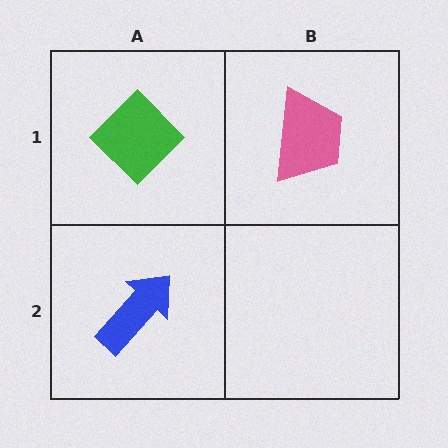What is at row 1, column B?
A pink trapezoid.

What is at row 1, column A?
A green diamond.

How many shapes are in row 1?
2 shapes.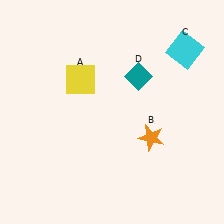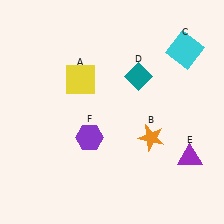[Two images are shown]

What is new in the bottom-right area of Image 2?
A purple triangle (E) was added in the bottom-right area of Image 2.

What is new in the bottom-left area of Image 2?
A purple hexagon (F) was added in the bottom-left area of Image 2.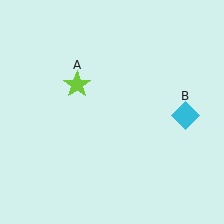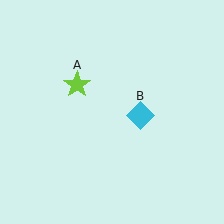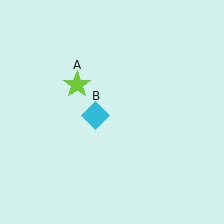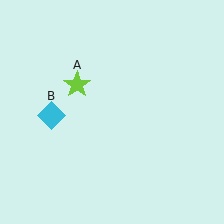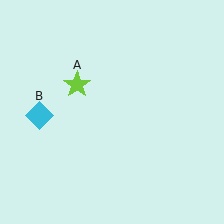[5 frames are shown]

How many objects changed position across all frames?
1 object changed position: cyan diamond (object B).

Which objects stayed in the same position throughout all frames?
Lime star (object A) remained stationary.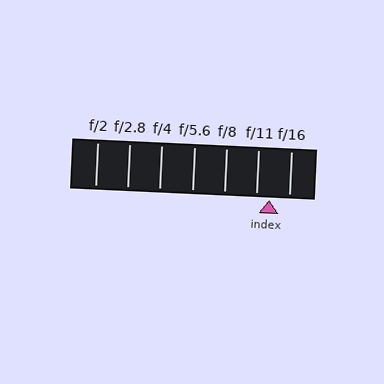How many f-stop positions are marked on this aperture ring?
There are 7 f-stop positions marked.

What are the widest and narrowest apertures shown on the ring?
The widest aperture shown is f/2 and the narrowest is f/16.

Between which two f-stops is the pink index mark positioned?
The index mark is between f/11 and f/16.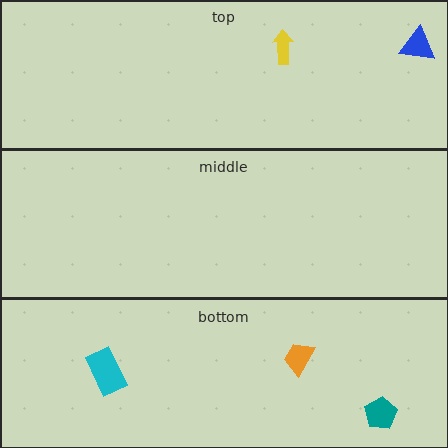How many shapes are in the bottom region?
3.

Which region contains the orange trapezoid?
The bottom region.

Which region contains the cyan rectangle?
The bottom region.